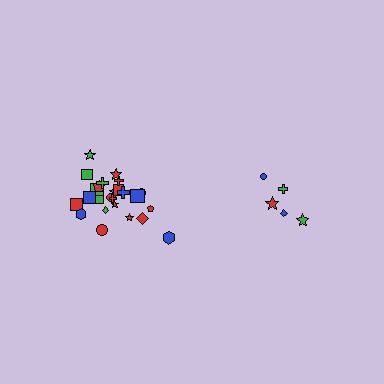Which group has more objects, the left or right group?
The left group.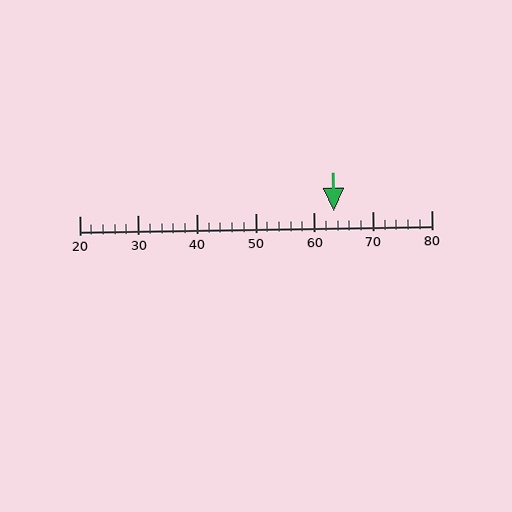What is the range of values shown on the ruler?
The ruler shows values from 20 to 80.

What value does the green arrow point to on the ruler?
The green arrow points to approximately 63.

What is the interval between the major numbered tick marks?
The major tick marks are spaced 10 units apart.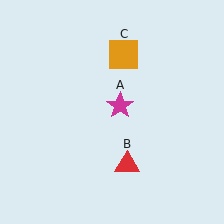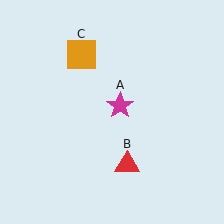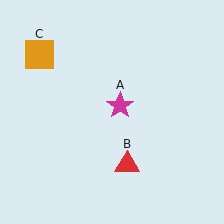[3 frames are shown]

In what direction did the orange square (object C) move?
The orange square (object C) moved left.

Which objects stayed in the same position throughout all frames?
Magenta star (object A) and red triangle (object B) remained stationary.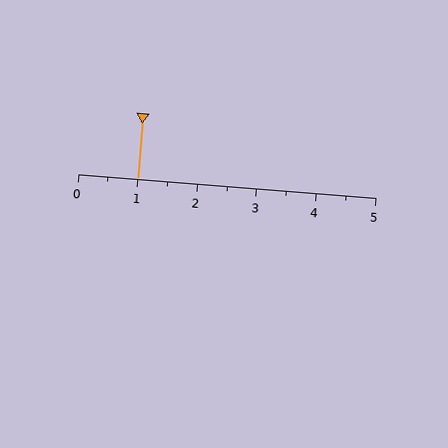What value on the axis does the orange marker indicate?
The marker indicates approximately 1.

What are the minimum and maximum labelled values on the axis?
The axis runs from 0 to 5.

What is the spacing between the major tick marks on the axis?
The major ticks are spaced 1 apart.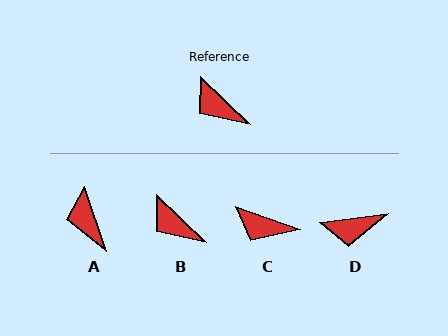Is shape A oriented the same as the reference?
No, it is off by about 28 degrees.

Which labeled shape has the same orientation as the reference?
B.